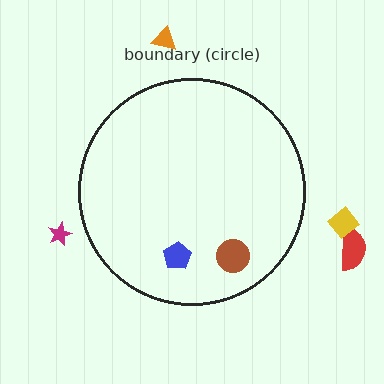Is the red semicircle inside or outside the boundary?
Outside.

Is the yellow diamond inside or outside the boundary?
Outside.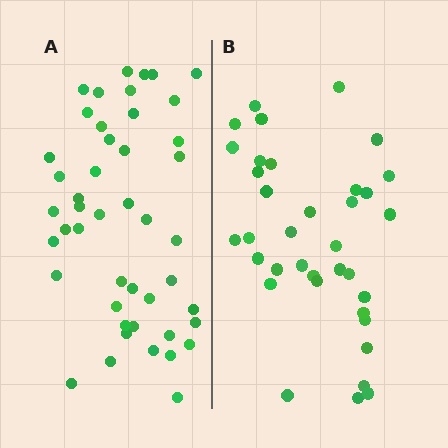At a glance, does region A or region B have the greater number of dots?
Region A (the left region) has more dots.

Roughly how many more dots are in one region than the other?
Region A has roughly 10 or so more dots than region B.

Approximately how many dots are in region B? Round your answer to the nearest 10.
About 40 dots. (The exact count is 36, which rounds to 40.)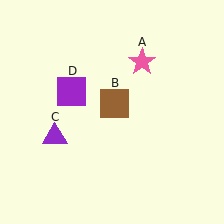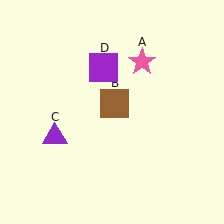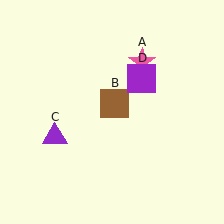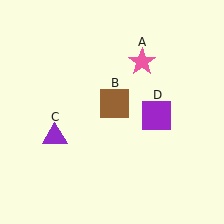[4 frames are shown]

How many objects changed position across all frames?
1 object changed position: purple square (object D).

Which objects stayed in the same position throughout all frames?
Pink star (object A) and brown square (object B) and purple triangle (object C) remained stationary.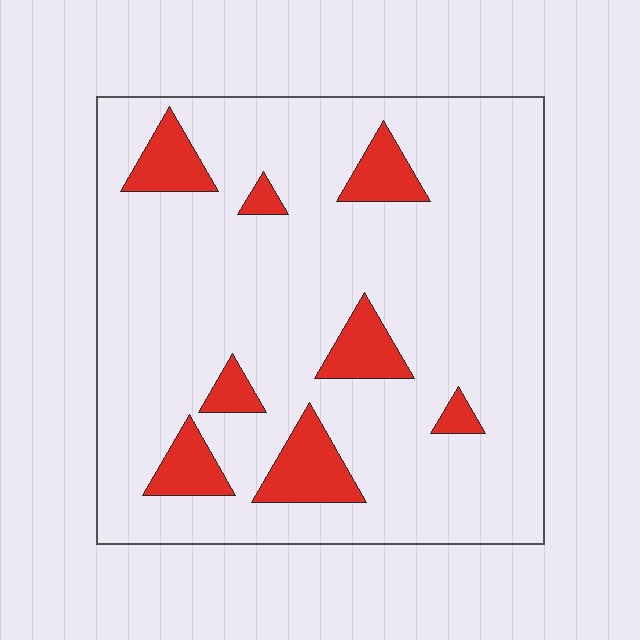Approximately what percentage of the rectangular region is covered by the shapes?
Approximately 15%.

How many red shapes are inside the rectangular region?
8.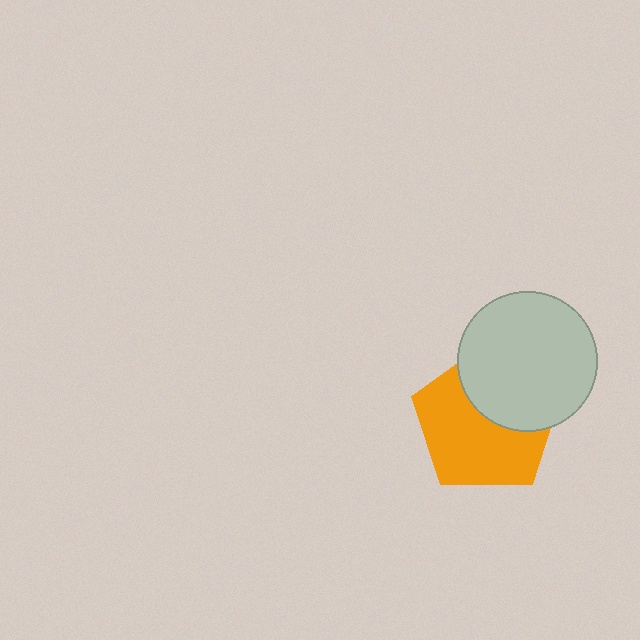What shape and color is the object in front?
The object in front is a light gray circle.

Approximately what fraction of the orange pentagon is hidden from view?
Roughly 38% of the orange pentagon is hidden behind the light gray circle.